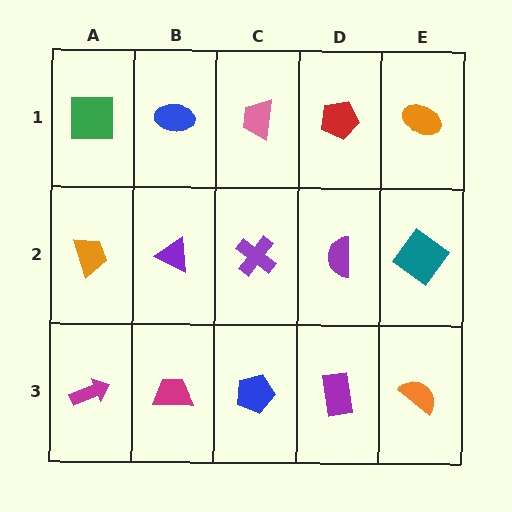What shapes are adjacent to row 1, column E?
A teal diamond (row 2, column E), a red pentagon (row 1, column D).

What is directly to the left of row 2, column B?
An orange trapezoid.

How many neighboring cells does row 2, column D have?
4.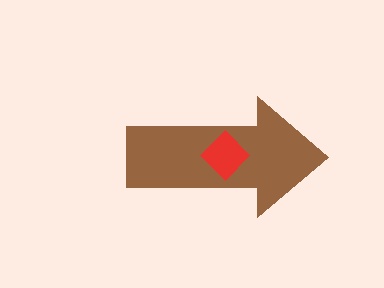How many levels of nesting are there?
2.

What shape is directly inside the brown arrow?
The red diamond.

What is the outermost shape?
The brown arrow.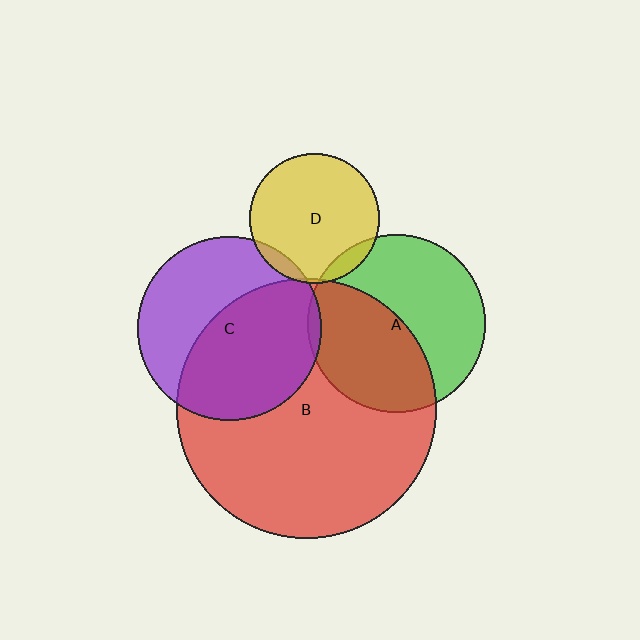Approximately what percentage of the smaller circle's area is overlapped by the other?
Approximately 10%.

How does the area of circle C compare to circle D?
Approximately 2.0 times.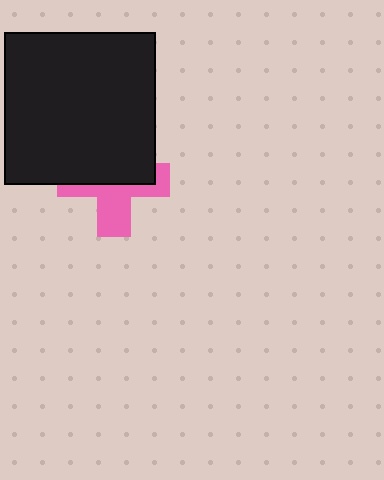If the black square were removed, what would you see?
You would see the complete pink cross.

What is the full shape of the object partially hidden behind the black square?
The partially hidden object is a pink cross.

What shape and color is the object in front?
The object in front is a black square.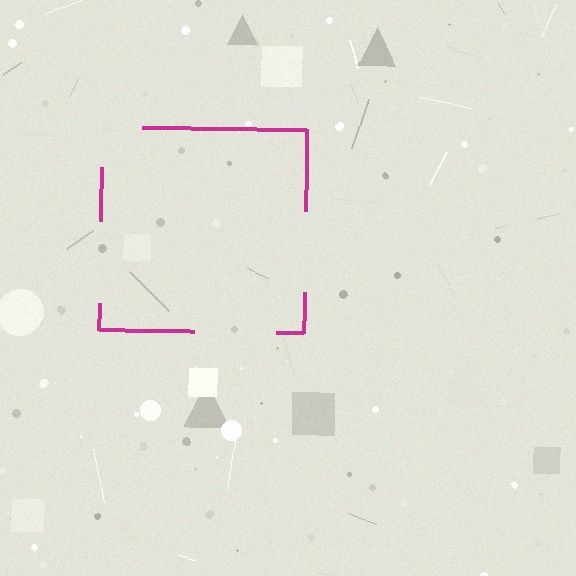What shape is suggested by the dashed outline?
The dashed outline suggests a square.